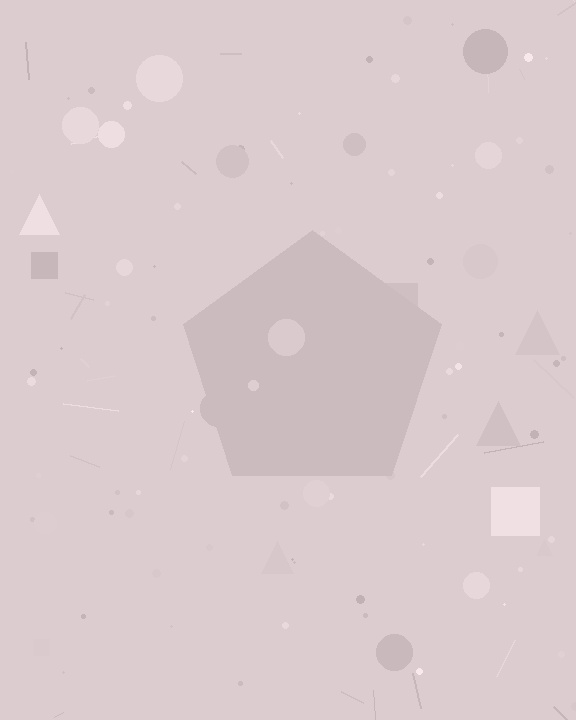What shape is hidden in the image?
A pentagon is hidden in the image.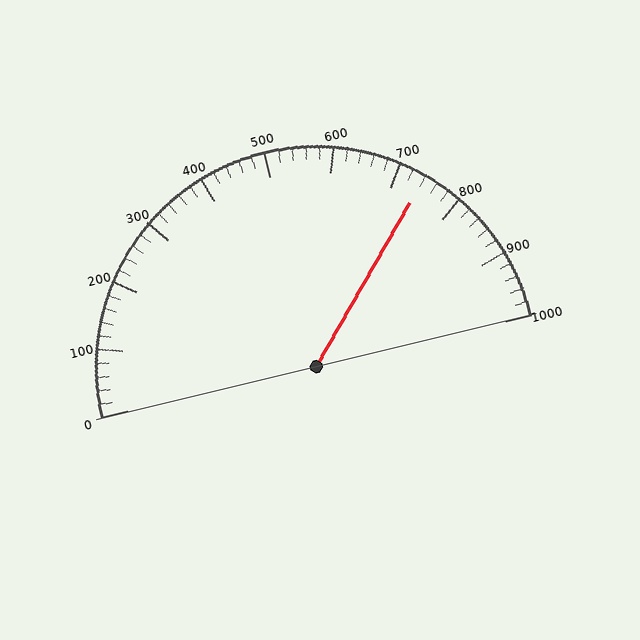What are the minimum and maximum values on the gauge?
The gauge ranges from 0 to 1000.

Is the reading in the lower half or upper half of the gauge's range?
The reading is in the upper half of the range (0 to 1000).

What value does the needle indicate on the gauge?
The needle indicates approximately 740.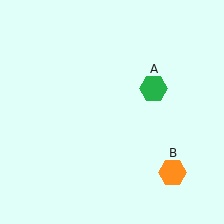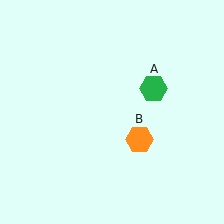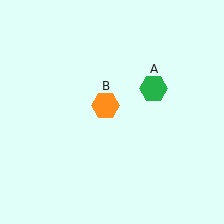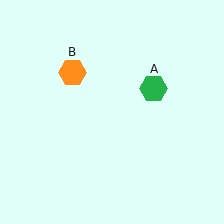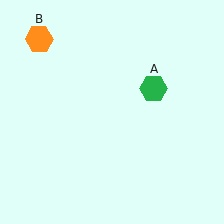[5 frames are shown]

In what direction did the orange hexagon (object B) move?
The orange hexagon (object B) moved up and to the left.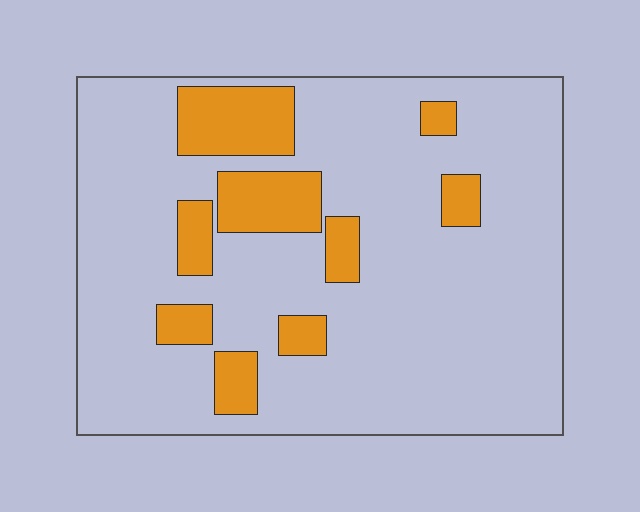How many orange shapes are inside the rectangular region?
9.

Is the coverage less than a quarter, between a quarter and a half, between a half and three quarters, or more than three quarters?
Less than a quarter.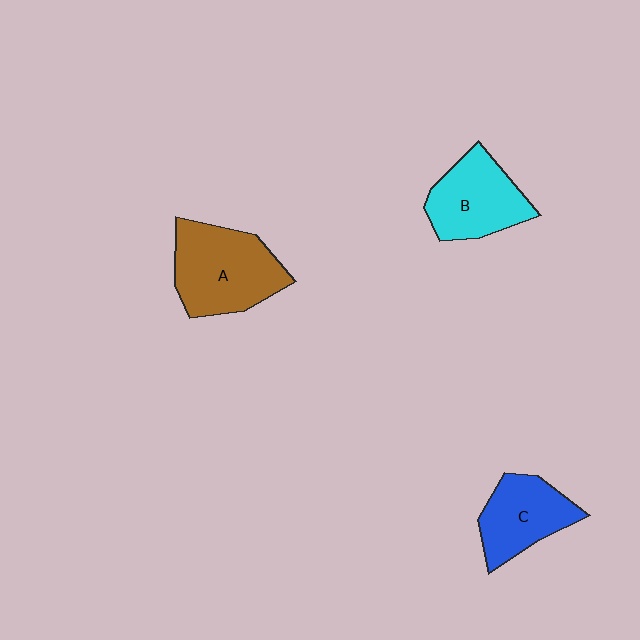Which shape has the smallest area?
Shape C (blue).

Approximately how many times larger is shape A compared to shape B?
Approximately 1.3 times.